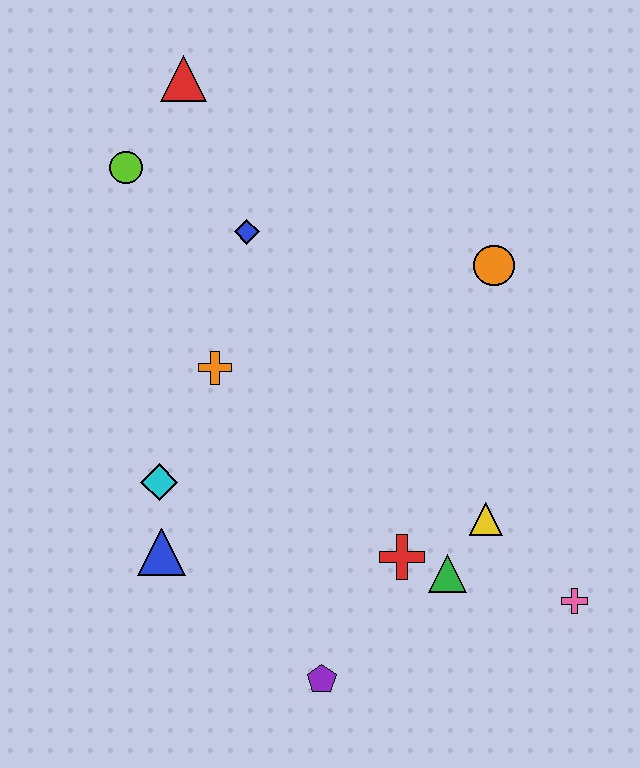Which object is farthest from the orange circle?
The purple pentagon is farthest from the orange circle.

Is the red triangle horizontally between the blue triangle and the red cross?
Yes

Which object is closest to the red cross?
The green triangle is closest to the red cross.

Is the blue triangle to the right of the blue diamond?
No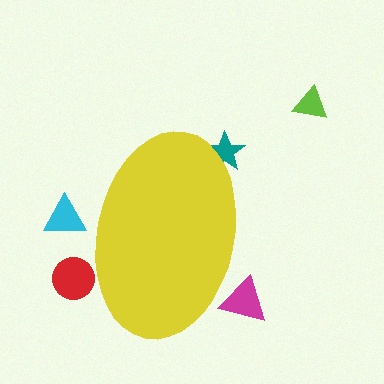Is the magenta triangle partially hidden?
Yes, the magenta triangle is partially hidden behind the yellow ellipse.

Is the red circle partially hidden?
Yes, the red circle is partially hidden behind the yellow ellipse.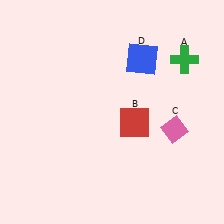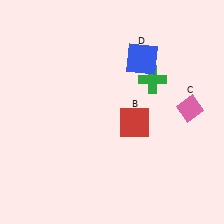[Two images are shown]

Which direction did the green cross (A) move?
The green cross (A) moved left.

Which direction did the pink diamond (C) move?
The pink diamond (C) moved up.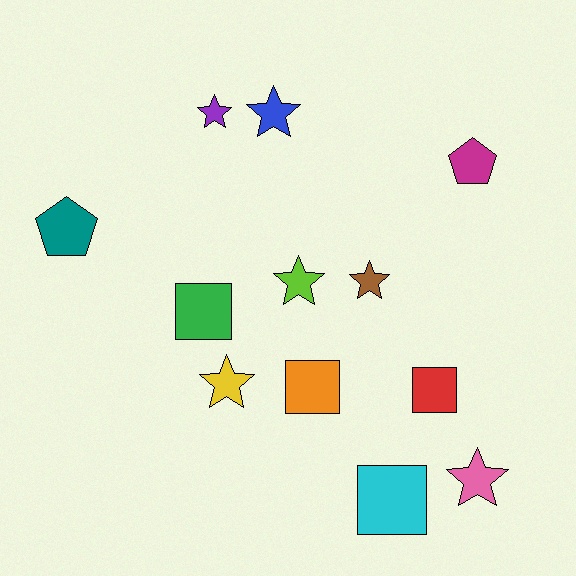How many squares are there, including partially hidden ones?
There are 4 squares.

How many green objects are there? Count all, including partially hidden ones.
There is 1 green object.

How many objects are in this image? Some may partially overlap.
There are 12 objects.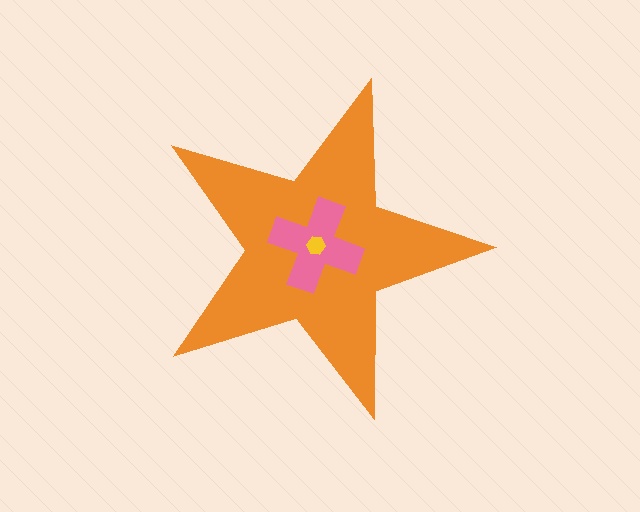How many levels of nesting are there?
3.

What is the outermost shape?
The orange star.